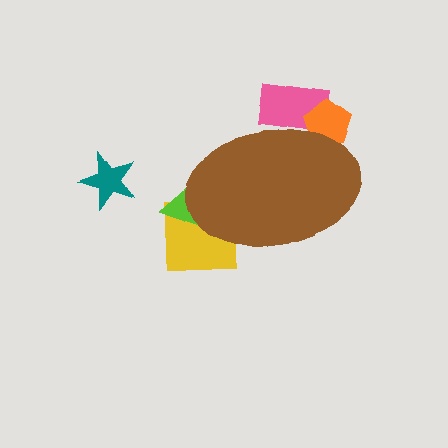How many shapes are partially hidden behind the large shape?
4 shapes are partially hidden.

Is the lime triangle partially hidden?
Yes, the lime triangle is partially hidden behind the brown ellipse.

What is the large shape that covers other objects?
A brown ellipse.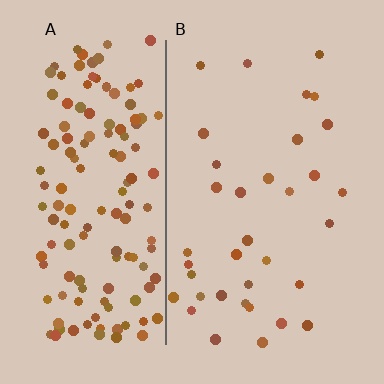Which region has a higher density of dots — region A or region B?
A (the left).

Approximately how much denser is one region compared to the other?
Approximately 4.3× — region A over region B.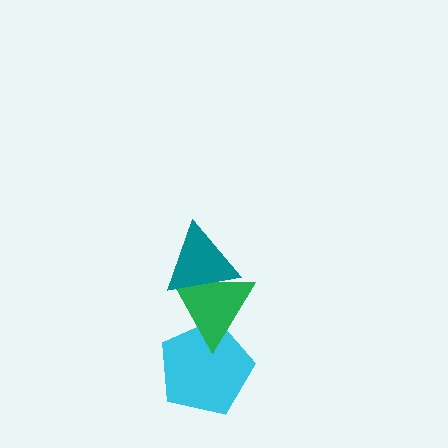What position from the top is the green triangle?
The green triangle is 2nd from the top.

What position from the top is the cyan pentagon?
The cyan pentagon is 3rd from the top.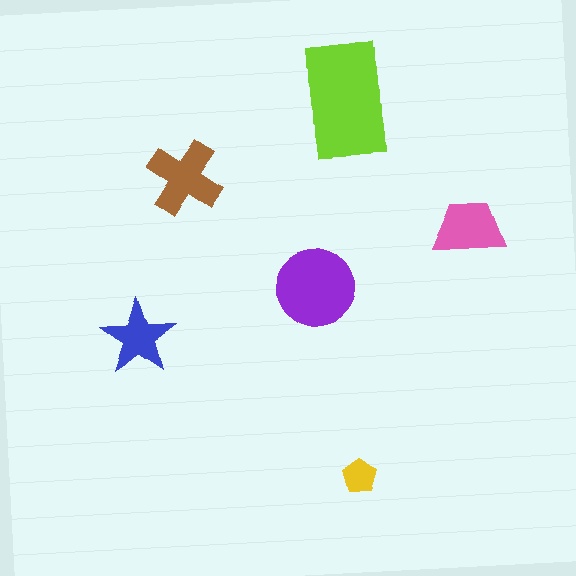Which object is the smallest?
The yellow pentagon.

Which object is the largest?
The lime rectangle.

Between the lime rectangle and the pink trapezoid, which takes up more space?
The lime rectangle.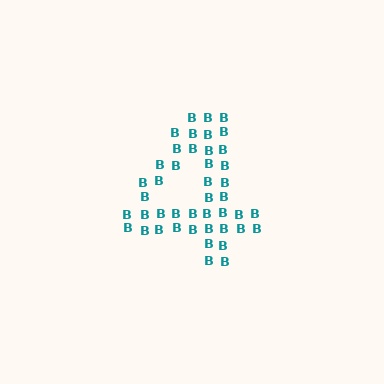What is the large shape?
The large shape is the digit 4.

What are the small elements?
The small elements are letter B's.